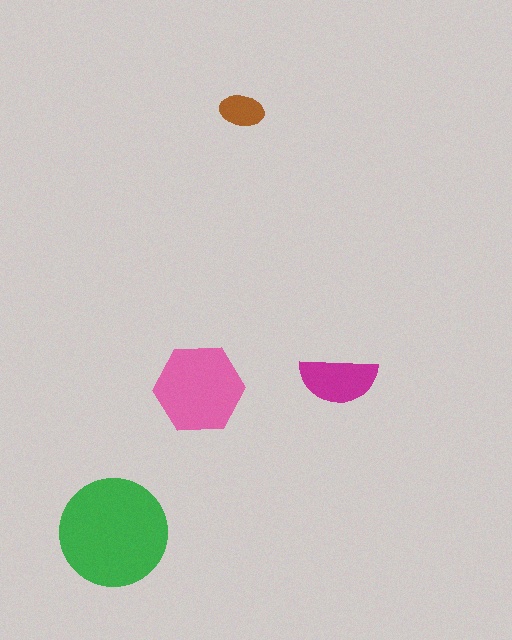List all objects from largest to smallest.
The green circle, the pink hexagon, the magenta semicircle, the brown ellipse.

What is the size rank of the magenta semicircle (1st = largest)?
3rd.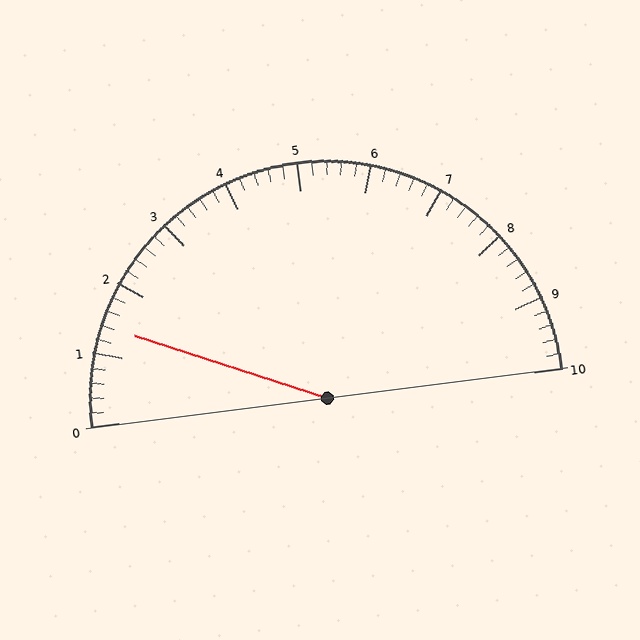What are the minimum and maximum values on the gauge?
The gauge ranges from 0 to 10.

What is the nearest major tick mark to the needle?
The nearest major tick mark is 1.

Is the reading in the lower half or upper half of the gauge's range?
The reading is in the lower half of the range (0 to 10).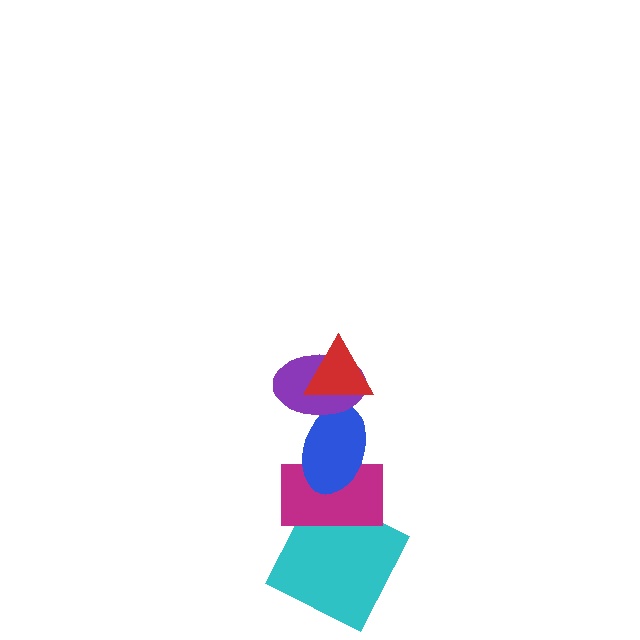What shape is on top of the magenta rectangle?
The blue ellipse is on top of the magenta rectangle.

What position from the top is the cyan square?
The cyan square is 5th from the top.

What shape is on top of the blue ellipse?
The purple ellipse is on top of the blue ellipse.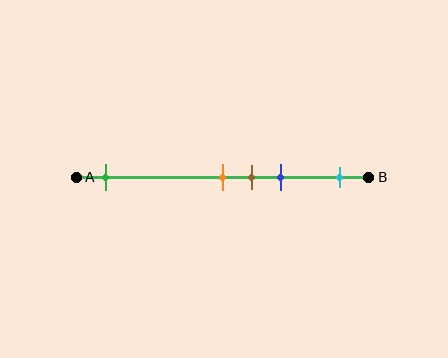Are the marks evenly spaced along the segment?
No, the marks are not evenly spaced.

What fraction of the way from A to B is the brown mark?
The brown mark is approximately 60% (0.6) of the way from A to B.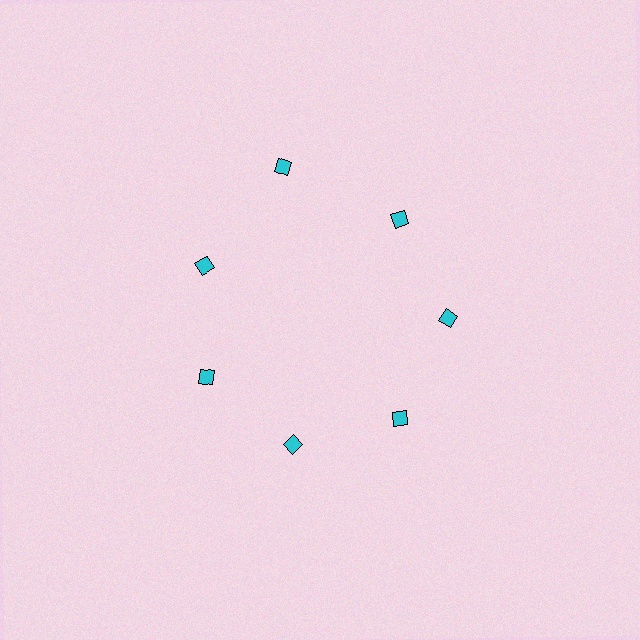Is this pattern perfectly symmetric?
No. The 7 cyan diamonds are arranged in a ring, but one element near the 12 o'clock position is pushed outward from the center, breaking the 7-fold rotational symmetry.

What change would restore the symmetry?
The symmetry would be restored by moving it inward, back onto the ring so that all 7 diamonds sit at equal angles and equal distance from the center.